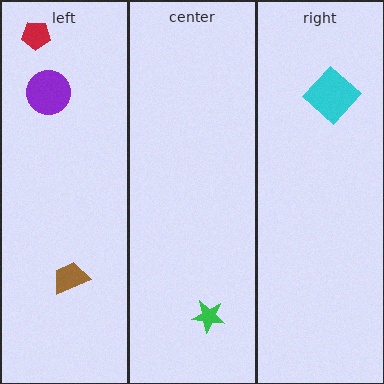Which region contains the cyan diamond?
The right region.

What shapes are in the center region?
The green star.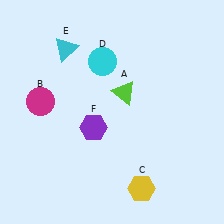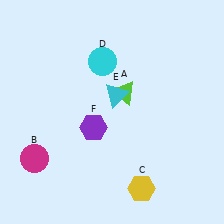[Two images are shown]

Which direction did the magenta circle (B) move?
The magenta circle (B) moved down.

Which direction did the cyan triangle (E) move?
The cyan triangle (E) moved right.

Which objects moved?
The objects that moved are: the magenta circle (B), the cyan triangle (E).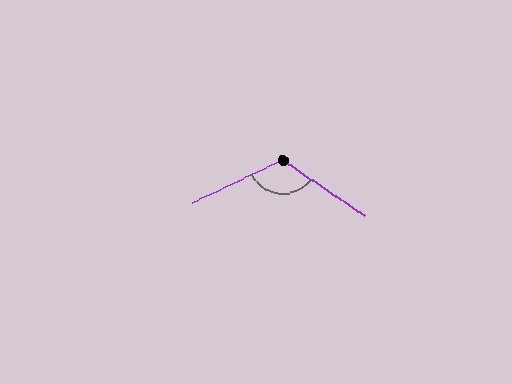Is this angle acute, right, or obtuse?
It is obtuse.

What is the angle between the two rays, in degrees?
Approximately 120 degrees.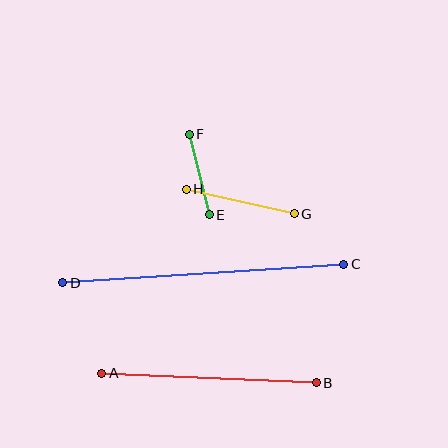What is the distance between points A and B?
The distance is approximately 215 pixels.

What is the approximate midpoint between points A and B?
The midpoint is at approximately (209, 378) pixels.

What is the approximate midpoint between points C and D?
The midpoint is at approximately (203, 273) pixels.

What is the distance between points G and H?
The distance is approximately 111 pixels.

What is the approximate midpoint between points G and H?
The midpoint is at approximately (240, 202) pixels.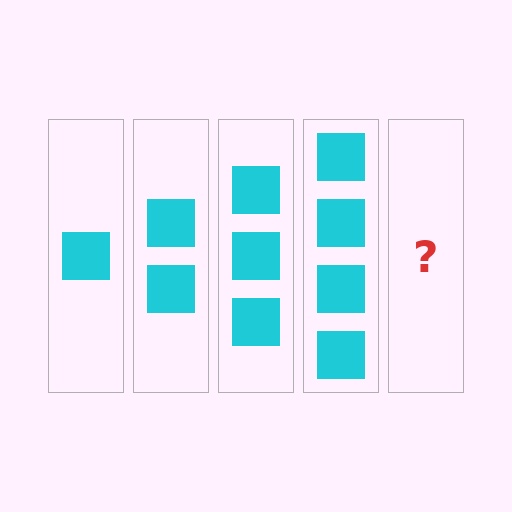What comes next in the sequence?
The next element should be 5 squares.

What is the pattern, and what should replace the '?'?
The pattern is that each step adds one more square. The '?' should be 5 squares.